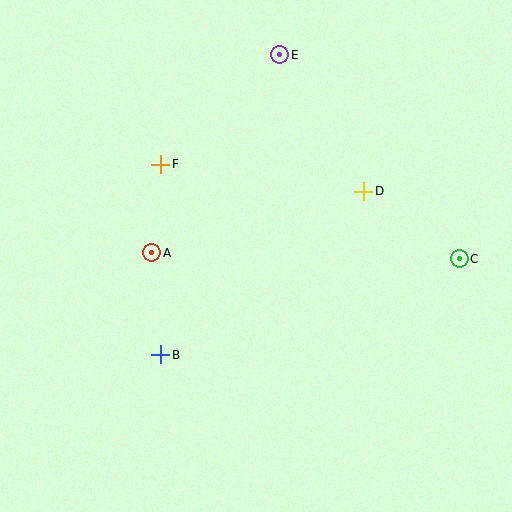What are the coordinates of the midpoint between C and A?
The midpoint between C and A is at (305, 256).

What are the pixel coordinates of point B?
Point B is at (161, 355).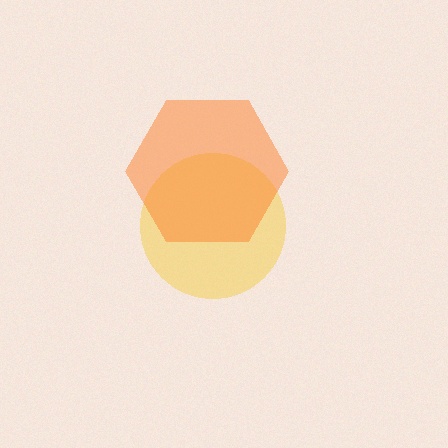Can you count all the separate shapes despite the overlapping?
Yes, there are 2 separate shapes.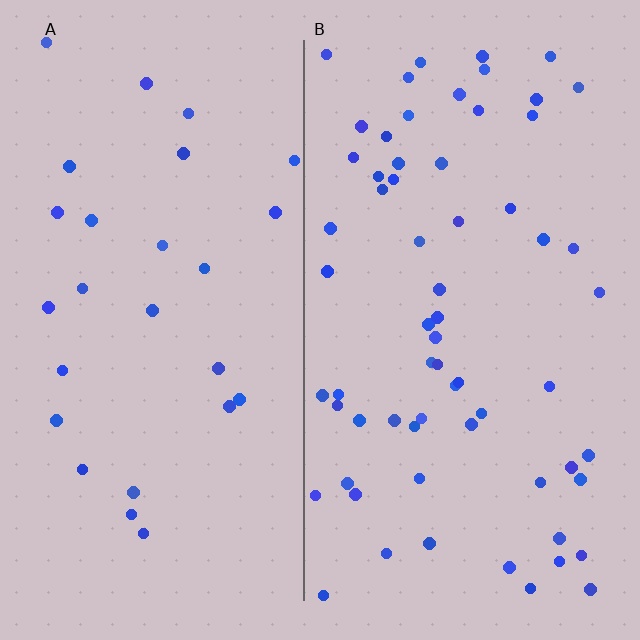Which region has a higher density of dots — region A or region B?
B (the right).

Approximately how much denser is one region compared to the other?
Approximately 2.4× — region B over region A.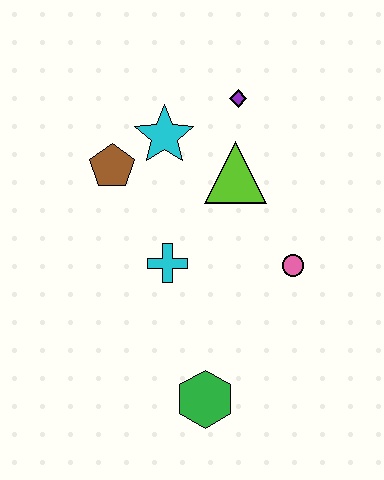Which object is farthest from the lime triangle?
The green hexagon is farthest from the lime triangle.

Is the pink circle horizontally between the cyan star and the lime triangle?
No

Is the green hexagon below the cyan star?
Yes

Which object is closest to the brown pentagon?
The cyan star is closest to the brown pentagon.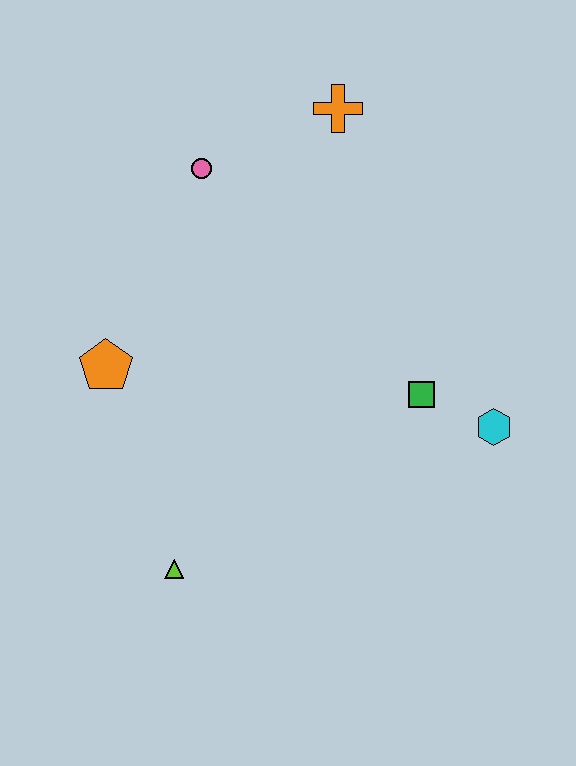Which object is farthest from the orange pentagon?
The cyan hexagon is farthest from the orange pentagon.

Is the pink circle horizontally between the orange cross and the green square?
No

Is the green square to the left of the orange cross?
No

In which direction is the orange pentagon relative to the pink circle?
The orange pentagon is below the pink circle.